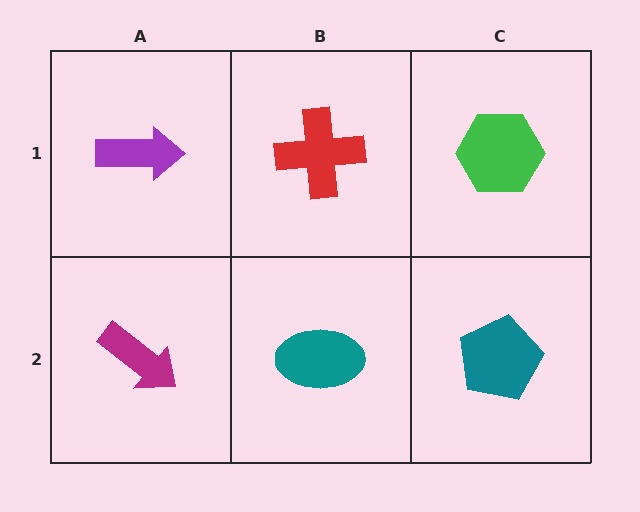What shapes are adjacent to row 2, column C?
A green hexagon (row 1, column C), a teal ellipse (row 2, column B).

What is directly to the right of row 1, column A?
A red cross.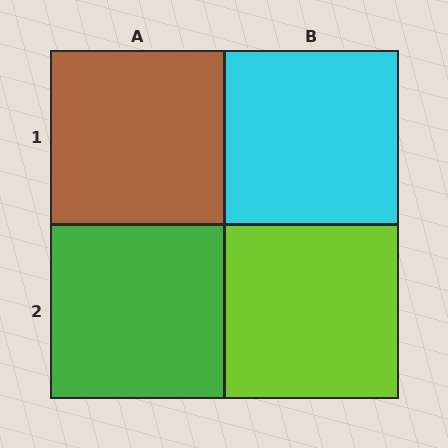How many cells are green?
1 cell is green.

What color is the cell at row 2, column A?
Green.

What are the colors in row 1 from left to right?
Brown, cyan.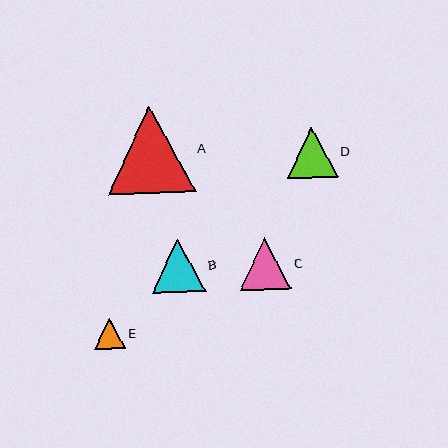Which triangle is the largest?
Triangle A is the largest with a size of approximately 88 pixels.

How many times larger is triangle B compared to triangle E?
Triangle B is approximately 1.7 times the size of triangle E.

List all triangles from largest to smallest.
From largest to smallest: A, B, C, D, E.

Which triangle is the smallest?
Triangle E is the smallest with a size of approximately 31 pixels.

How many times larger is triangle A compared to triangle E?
Triangle A is approximately 2.8 times the size of triangle E.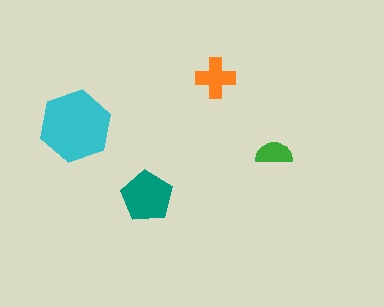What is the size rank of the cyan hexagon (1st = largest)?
1st.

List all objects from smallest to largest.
The green semicircle, the orange cross, the teal pentagon, the cyan hexagon.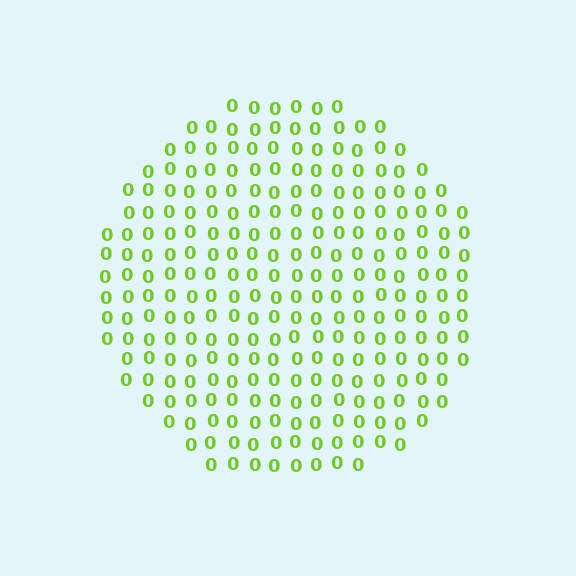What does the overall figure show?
The overall figure shows a circle.